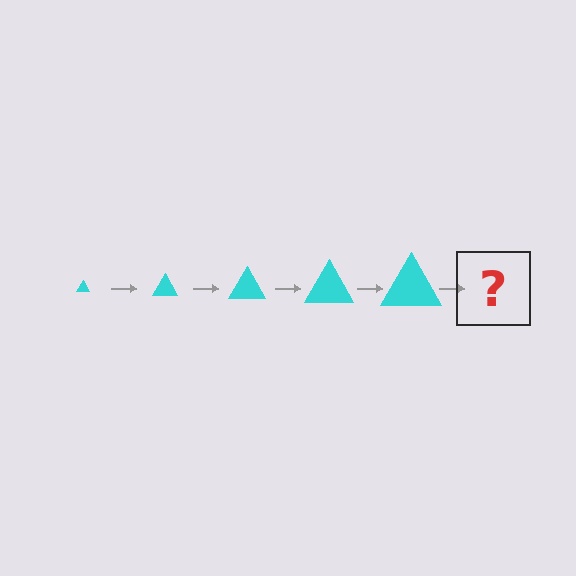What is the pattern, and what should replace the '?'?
The pattern is that the triangle gets progressively larger each step. The '?' should be a cyan triangle, larger than the previous one.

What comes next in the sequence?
The next element should be a cyan triangle, larger than the previous one.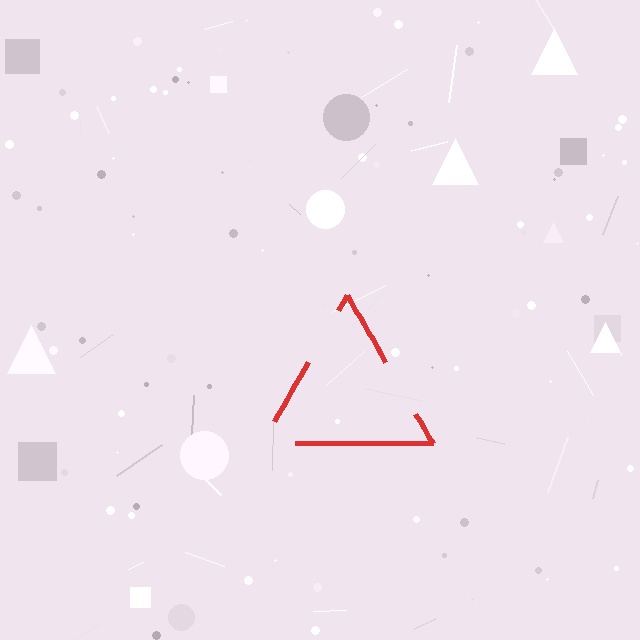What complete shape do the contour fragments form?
The contour fragments form a triangle.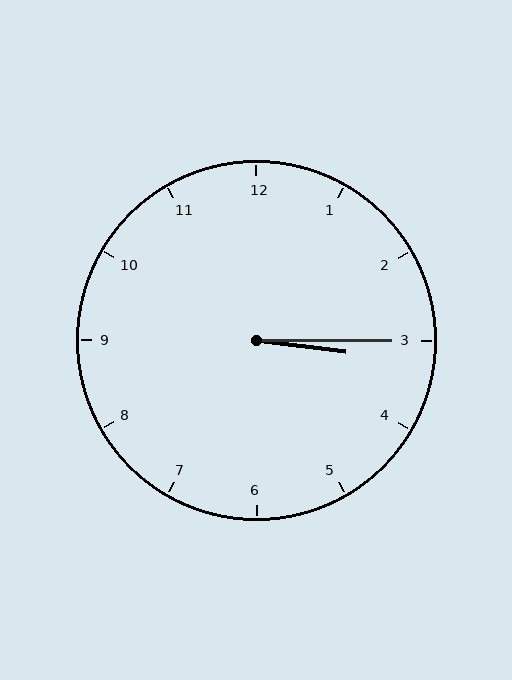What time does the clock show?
3:15.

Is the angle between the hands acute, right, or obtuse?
It is acute.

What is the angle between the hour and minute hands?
Approximately 8 degrees.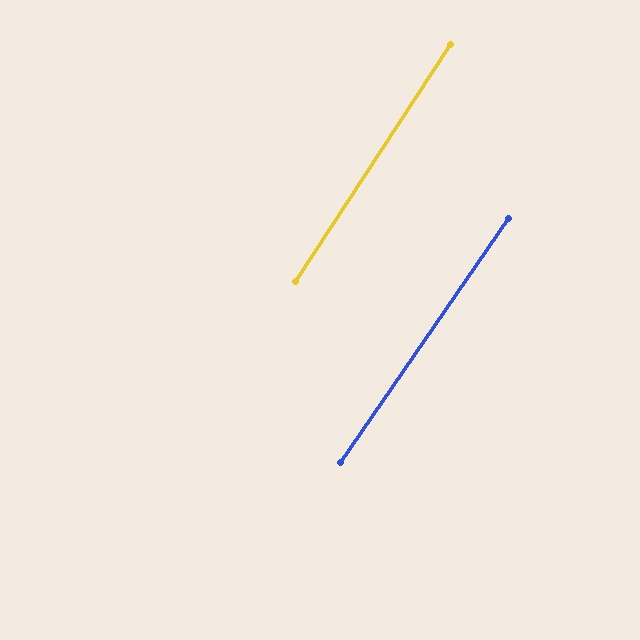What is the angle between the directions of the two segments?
Approximately 1 degree.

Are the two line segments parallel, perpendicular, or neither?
Parallel — their directions differ by only 1.3°.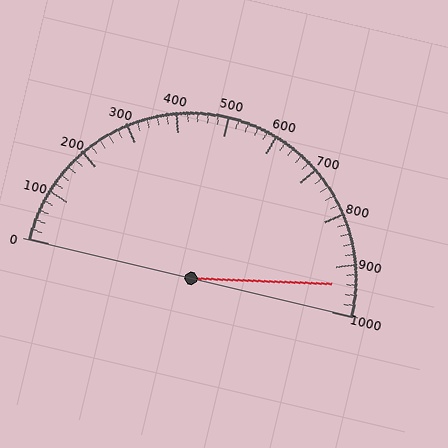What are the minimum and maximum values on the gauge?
The gauge ranges from 0 to 1000.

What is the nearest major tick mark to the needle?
The nearest major tick mark is 900.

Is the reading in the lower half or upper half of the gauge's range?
The reading is in the upper half of the range (0 to 1000).